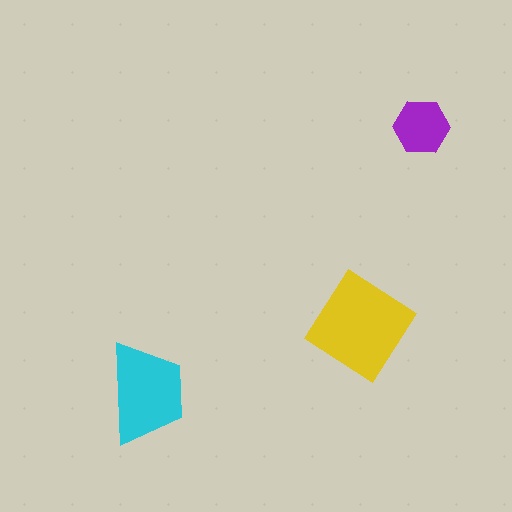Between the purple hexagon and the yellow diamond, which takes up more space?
The yellow diamond.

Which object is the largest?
The yellow diamond.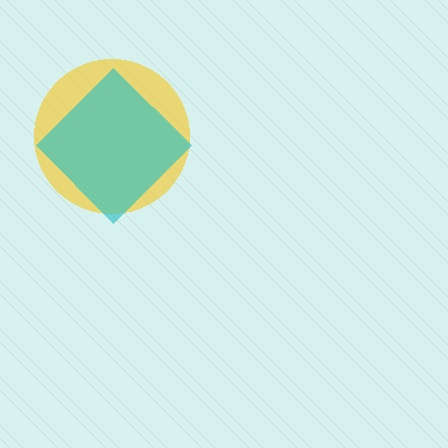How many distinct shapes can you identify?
There are 2 distinct shapes: a yellow circle, a cyan diamond.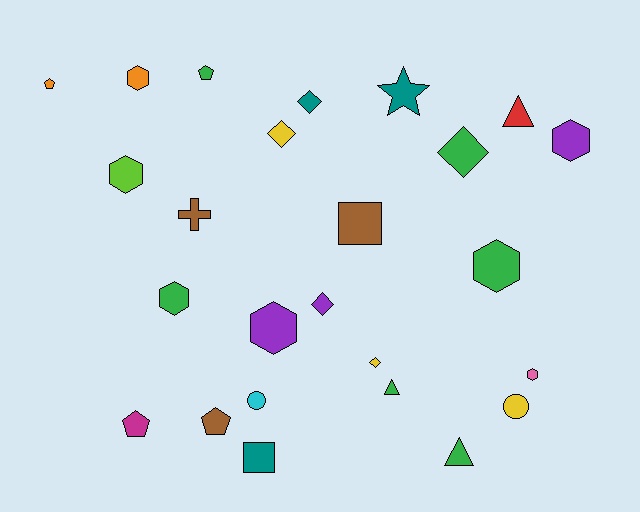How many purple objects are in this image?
There are 3 purple objects.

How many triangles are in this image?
There are 3 triangles.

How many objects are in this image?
There are 25 objects.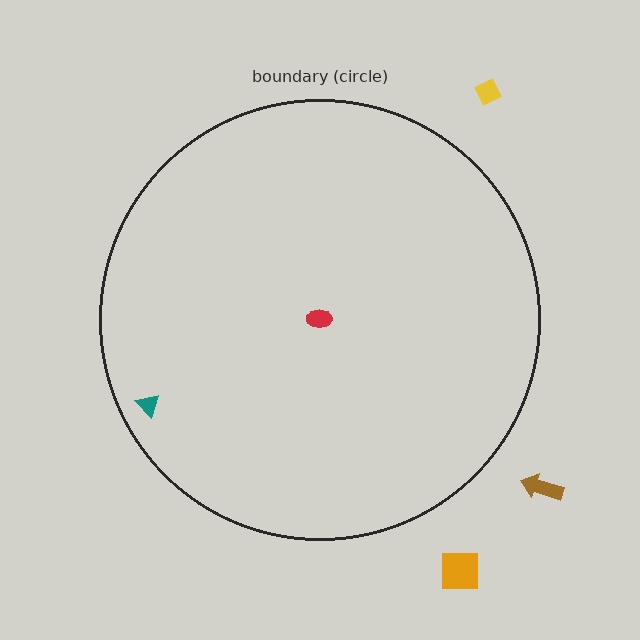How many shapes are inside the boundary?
2 inside, 3 outside.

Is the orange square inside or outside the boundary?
Outside.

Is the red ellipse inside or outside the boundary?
Inside.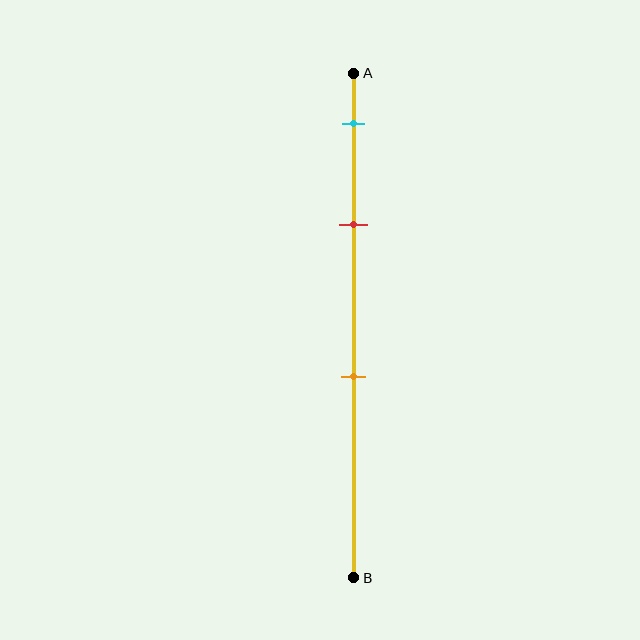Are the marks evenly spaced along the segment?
No, the marks are not evenly spaced.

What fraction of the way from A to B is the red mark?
The red mark is approximately 30% (0.3) of the way from A to B.